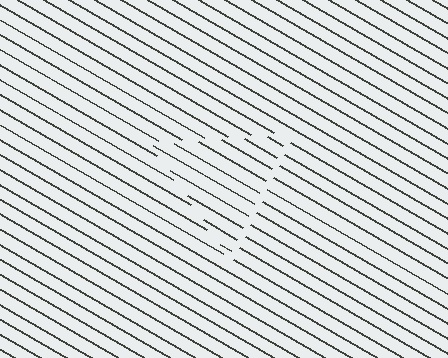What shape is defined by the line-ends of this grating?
An illusory triangle. The interior of the shape contains the same grating, shifted by half a period — the contour is defined by the phase discontinuity where line-ends from the inner and outer gratings abut.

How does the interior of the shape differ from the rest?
The interior of the shape contains the same grating, shifted by half a period — the contour is defined by the phase discontinuity where line-ends from the inner and outer gratings abut.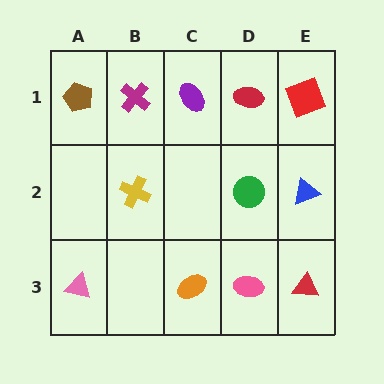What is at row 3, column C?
An orange ellipse.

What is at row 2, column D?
A green circle.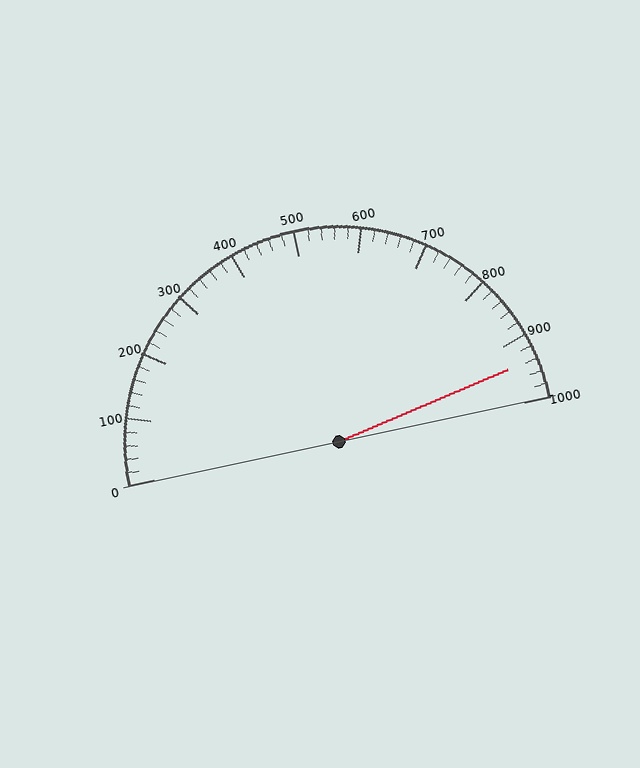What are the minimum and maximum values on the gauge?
The gauge ranges from 0 to 1000.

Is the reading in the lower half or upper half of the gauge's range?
The reading is in the upper half of the range (0 to 1000).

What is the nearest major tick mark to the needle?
The nearest major tick mark is 900.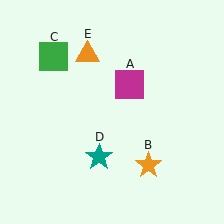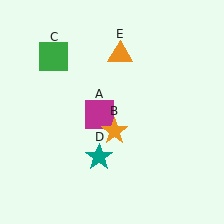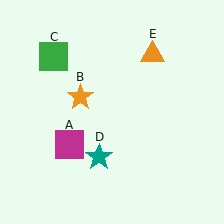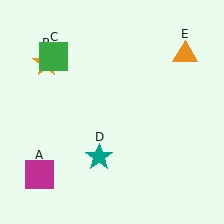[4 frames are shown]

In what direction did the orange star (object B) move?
The orange star (object B) moved up and to the left.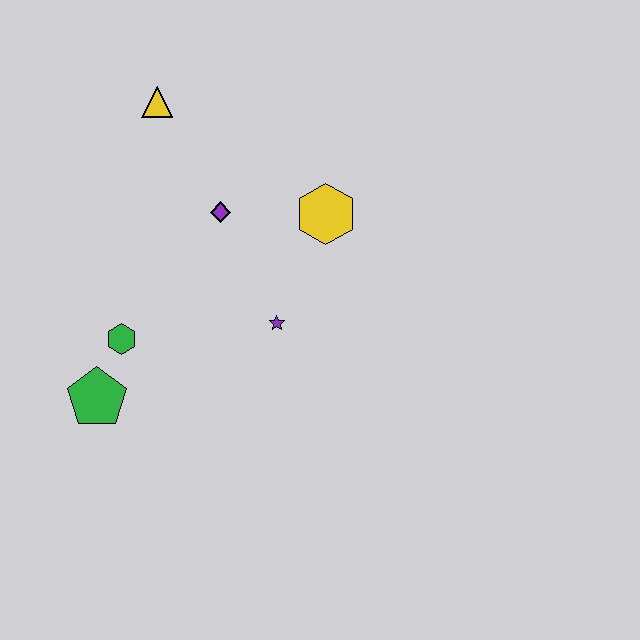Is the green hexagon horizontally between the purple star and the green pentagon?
Yes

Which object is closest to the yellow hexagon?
The purple diamond is closest to the yellow hexagon.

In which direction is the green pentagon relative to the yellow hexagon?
The green pentagon is to the left of the yellow hexagon.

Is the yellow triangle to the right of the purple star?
No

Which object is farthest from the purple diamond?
The green pentagon is farthest from the purple diamond.